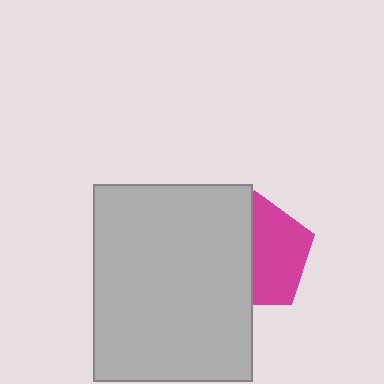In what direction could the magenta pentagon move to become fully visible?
The magenta pentagon could move right. That would shift it out from behind the light gray rectangle entirely.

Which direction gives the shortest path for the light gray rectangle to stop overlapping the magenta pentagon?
Moving left gives the shortest separation.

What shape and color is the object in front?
The object in front is a light gray rectangle.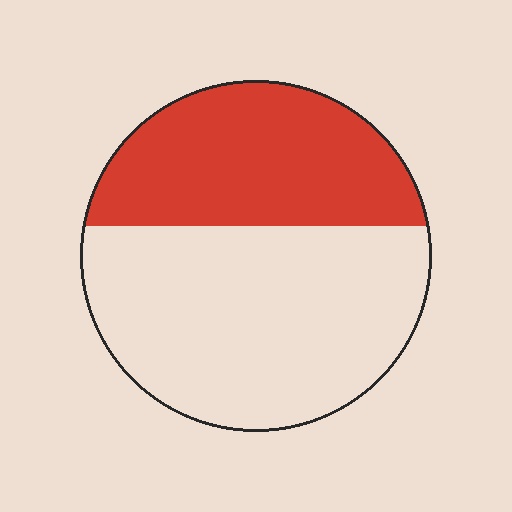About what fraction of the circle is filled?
About two fifths (2/5).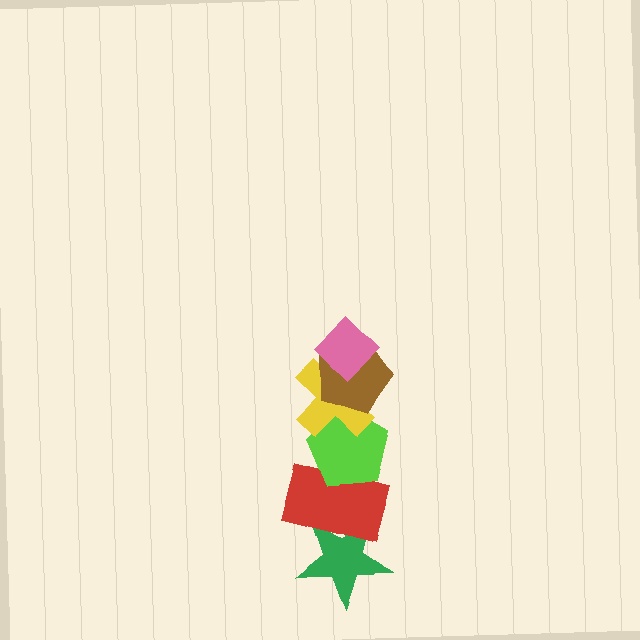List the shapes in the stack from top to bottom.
From top to bottom: the pink diamond, the brown pentagon, the yellow cross, the lime pentagon, the red rectangle, the green star.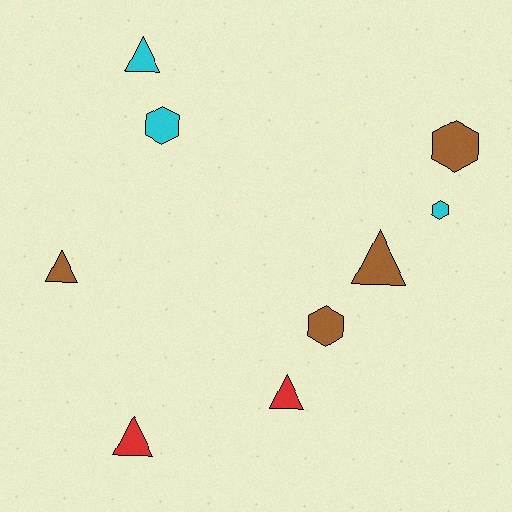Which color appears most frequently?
Brown, with 4 objects.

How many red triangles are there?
There are 2 red triangles.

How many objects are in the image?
There are 9 objects.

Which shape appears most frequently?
Triangle, with 5 objects.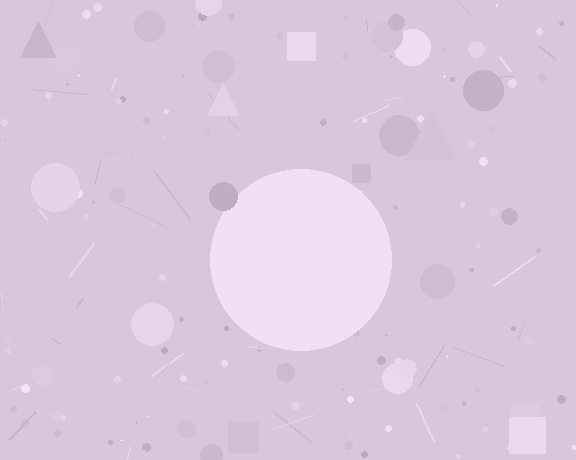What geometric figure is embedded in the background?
A circle is embedded in the background.